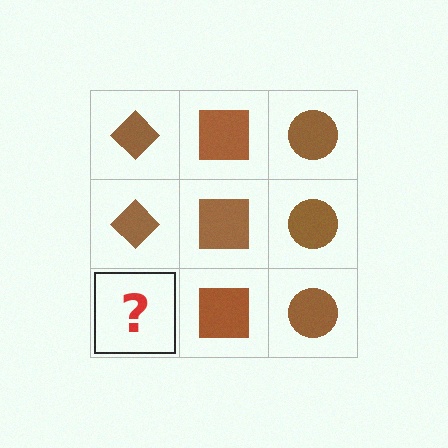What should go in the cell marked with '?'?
The missing cell should contain a brown diamond.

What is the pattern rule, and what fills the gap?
The rule is that each column has a consistent shape. The gap should be filled with a brown diamond.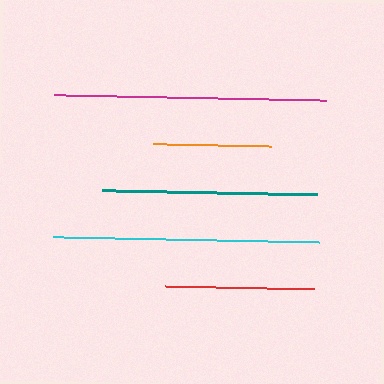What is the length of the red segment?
The red segment is approximately 148 pixels long.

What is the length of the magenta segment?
The magenta segment is approximately 272 pixels long.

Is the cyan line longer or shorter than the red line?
The cyan line is longer than the red line.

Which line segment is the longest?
The magenta line is the longest at approximately 272 pixels.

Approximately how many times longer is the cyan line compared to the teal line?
The cyan line is approximately 1.2 times the length of the teal line.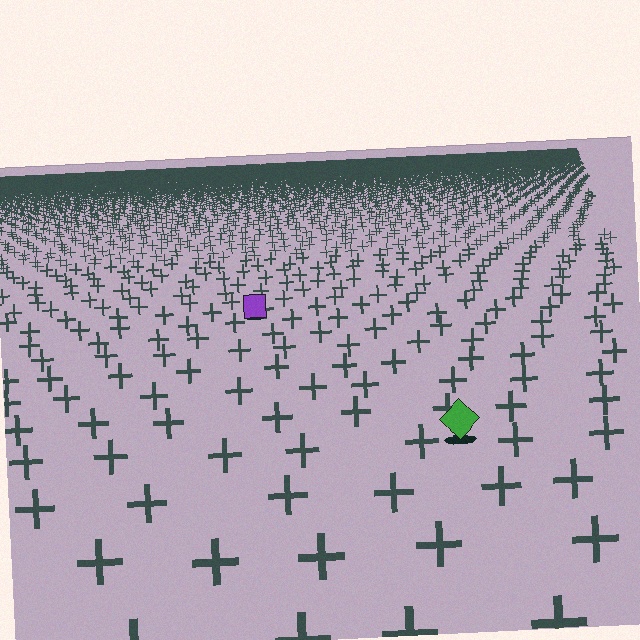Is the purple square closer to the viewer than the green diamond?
No. The green diamond is closer — you can tell from the texture gradient: the ground texture is coarser near it.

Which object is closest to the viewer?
The green diamond is closest. The texture marks near it are larger and more spread out.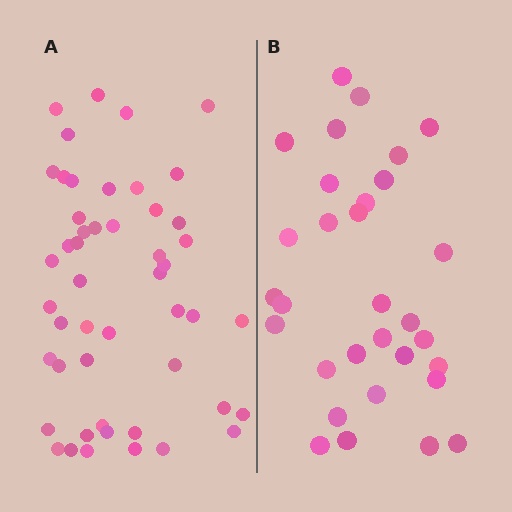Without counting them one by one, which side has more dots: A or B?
Region A (the left region) has more dots.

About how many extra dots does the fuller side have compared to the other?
Region A has approximately 20 more dots than region B.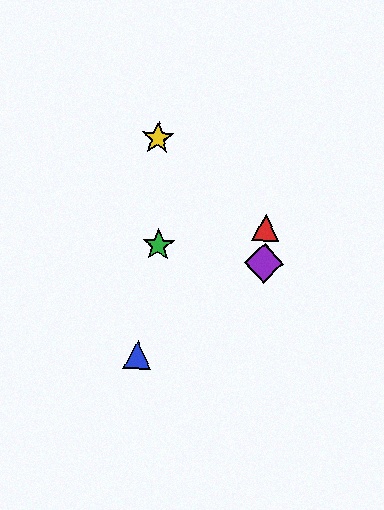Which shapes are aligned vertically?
The red triangle, the purple diamond are aligned vertically.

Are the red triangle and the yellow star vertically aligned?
No, the red triangle is at x≈266 and the yellow star is at x≈158.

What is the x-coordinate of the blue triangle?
The blue triangle is at x≈137.